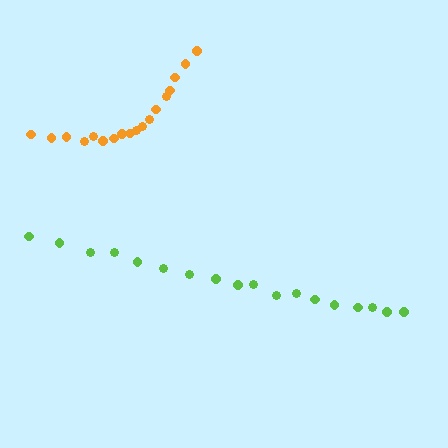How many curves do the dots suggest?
There are 2 distinct paths.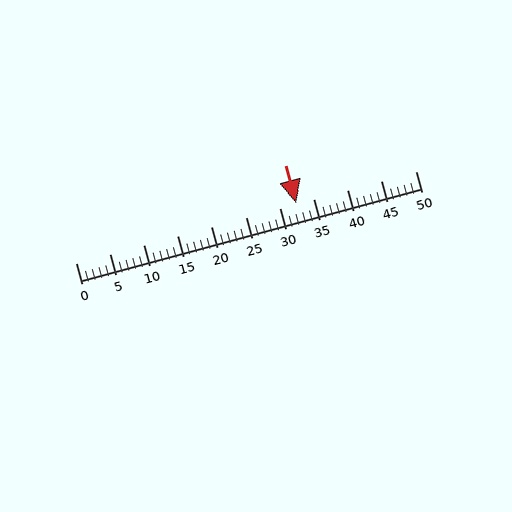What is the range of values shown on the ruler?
The ruler shows values from 0 to 50.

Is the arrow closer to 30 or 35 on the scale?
The arrow is closer to 30.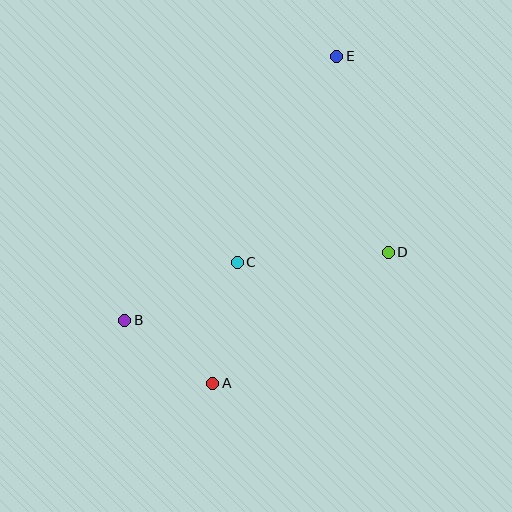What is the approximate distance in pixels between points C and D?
The distance between C and D is approximately 152 pixels.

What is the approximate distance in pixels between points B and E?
The distance between B and E is approximately 339 pixels.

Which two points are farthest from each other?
Points A and E are farthest from each other.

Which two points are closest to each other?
Points A and B are closest to each other.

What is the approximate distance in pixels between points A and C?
The distance between A and C is approximately 123 pixels.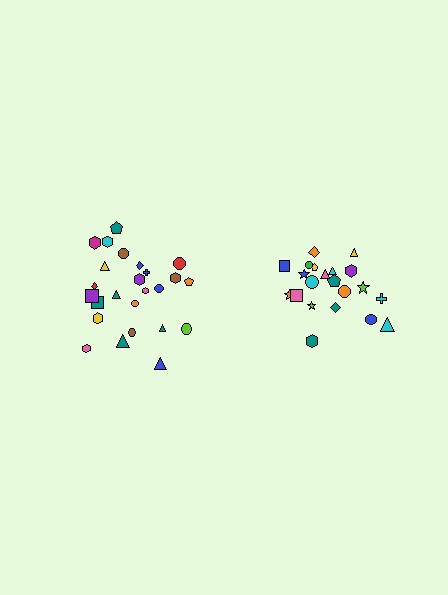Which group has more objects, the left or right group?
The left group.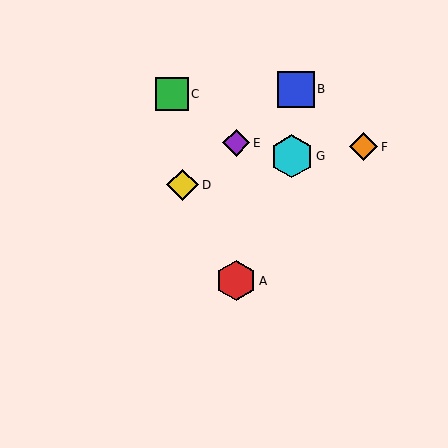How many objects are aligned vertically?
2 objects (A, E) are aligned vertically.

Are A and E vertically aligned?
Yes, both are at x≈236.